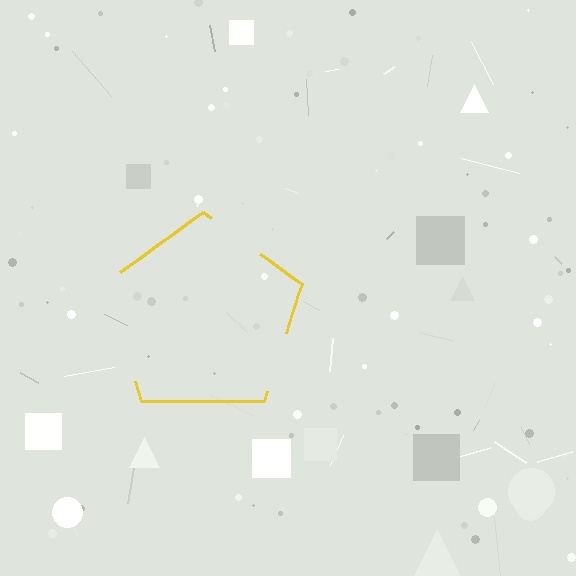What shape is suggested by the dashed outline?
The dashed outline suggests a pentagon.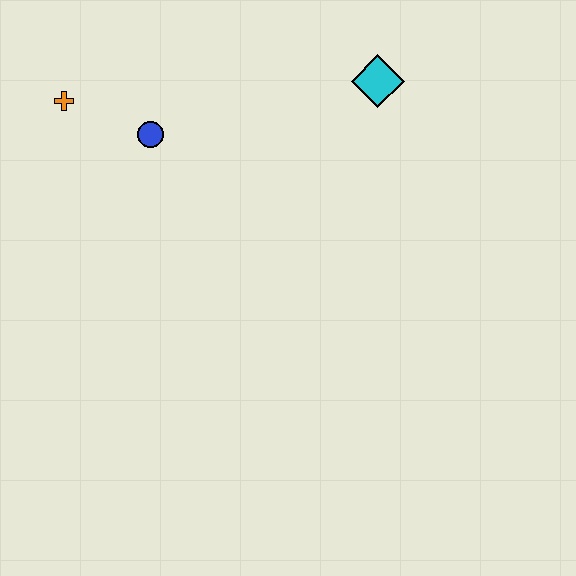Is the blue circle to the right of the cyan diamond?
No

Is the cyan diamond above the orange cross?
Yes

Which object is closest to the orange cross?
The blue circle is closest to the orange cross.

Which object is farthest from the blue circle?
The cyan diamond is farthest from the blue circle.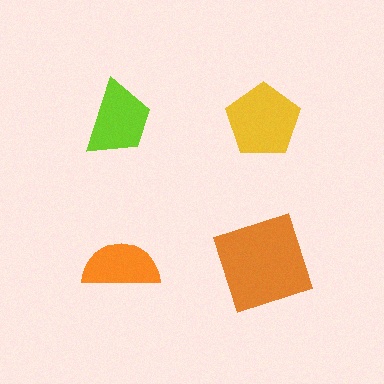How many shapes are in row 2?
2 shapes.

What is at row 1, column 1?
A lime trapezoid.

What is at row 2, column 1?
An orange semicircle.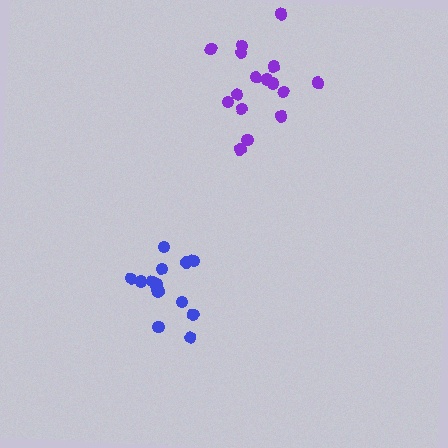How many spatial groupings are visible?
There are 2 spatial groupings.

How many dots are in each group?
Group 1: 14 dots, Group 2: 16 dots (30 total).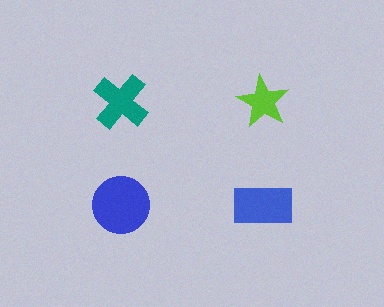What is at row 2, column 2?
A blue rectangle.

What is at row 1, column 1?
A teal cross.